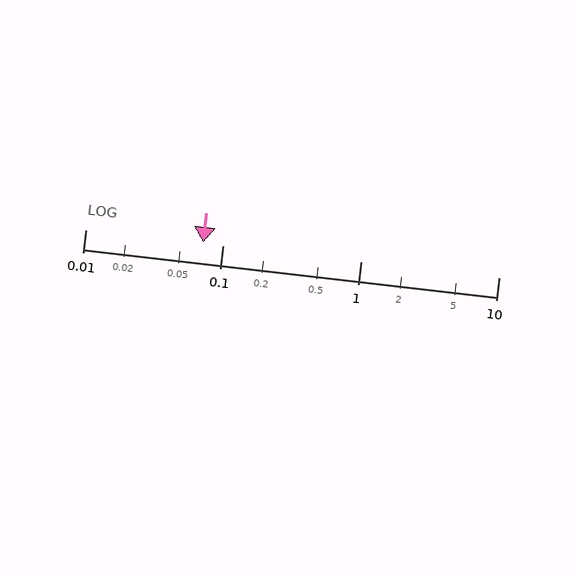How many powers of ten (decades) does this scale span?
The scale spans 3 decades, from 0.01 to 10.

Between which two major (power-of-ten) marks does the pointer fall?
The pointer is between 0.01 and 0.1.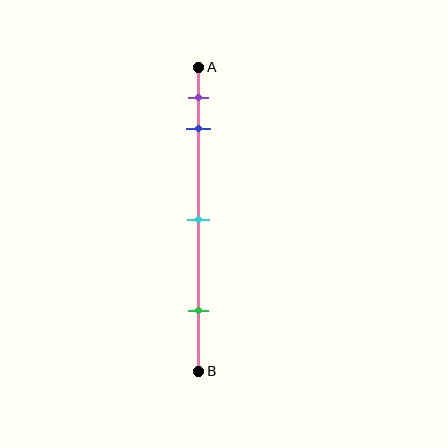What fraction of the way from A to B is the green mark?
The green mark is approximately 80% (0.8) of the way from A to B.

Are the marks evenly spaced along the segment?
No, the marks are not evenly spaced.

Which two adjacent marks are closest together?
The purple and blue marks are the closest adjacent pair.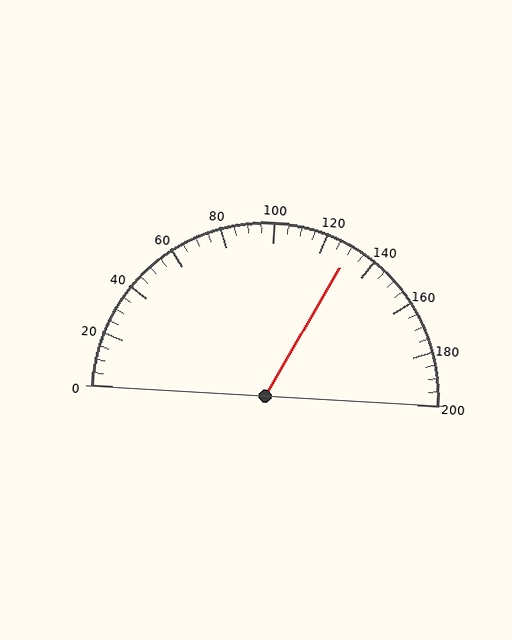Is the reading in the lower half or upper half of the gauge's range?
The reading is in the upper half of the range (0 to 200).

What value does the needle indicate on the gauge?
The needle indicates approximately 130.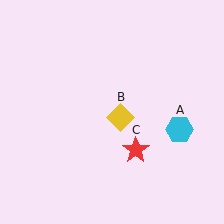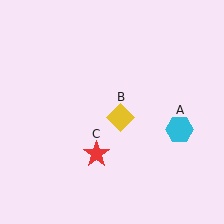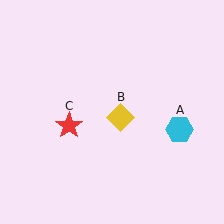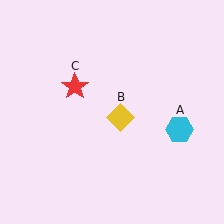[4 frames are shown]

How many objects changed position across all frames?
1 object changed position: red star (object C).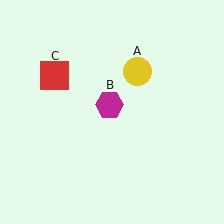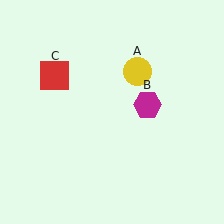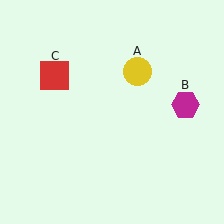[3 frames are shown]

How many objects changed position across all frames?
1 object changed position: magenta hexagon (object B).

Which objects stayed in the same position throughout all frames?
Yellow circle (object A) and red square (object C) remained stationary.